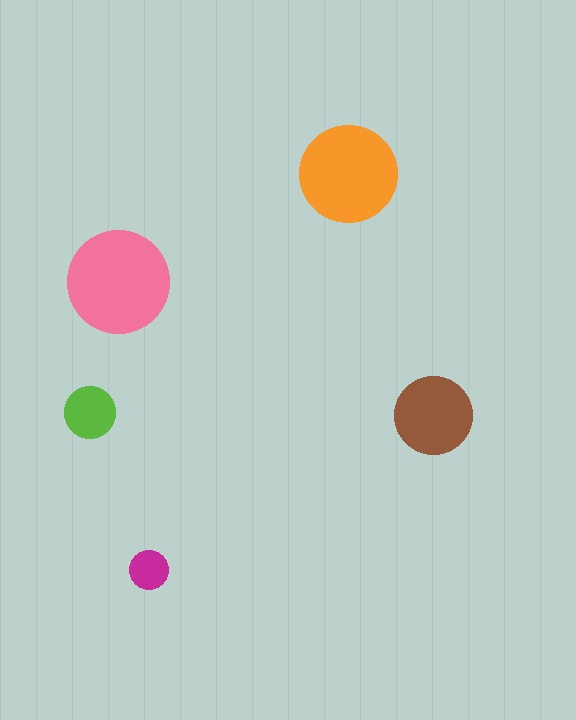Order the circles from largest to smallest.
the pink one, the orange one, the brown one, the lime one, the magenta one.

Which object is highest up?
The orange circle is topmost.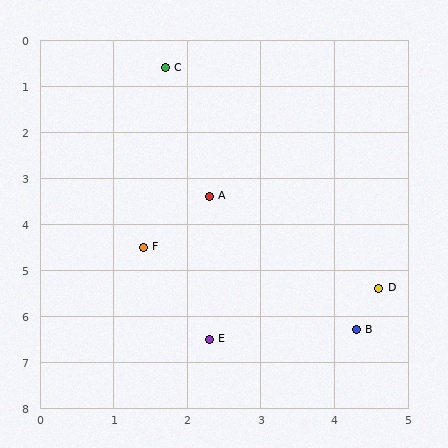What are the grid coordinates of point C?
Point C is at approximately (1.7, 0.6).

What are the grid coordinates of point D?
Point D is at approximately (4.6, 5.4).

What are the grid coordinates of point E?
Point E is at approximately (2.3, 6.5).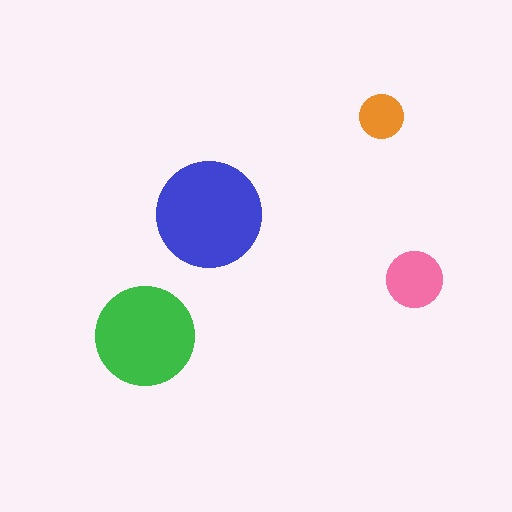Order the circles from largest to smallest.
the blue one, the green one, the pink one, the orange one.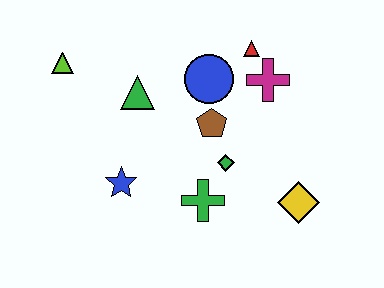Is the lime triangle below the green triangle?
No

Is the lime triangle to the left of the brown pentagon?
Yes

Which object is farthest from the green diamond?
The lime triangle is farthest from the green diamond.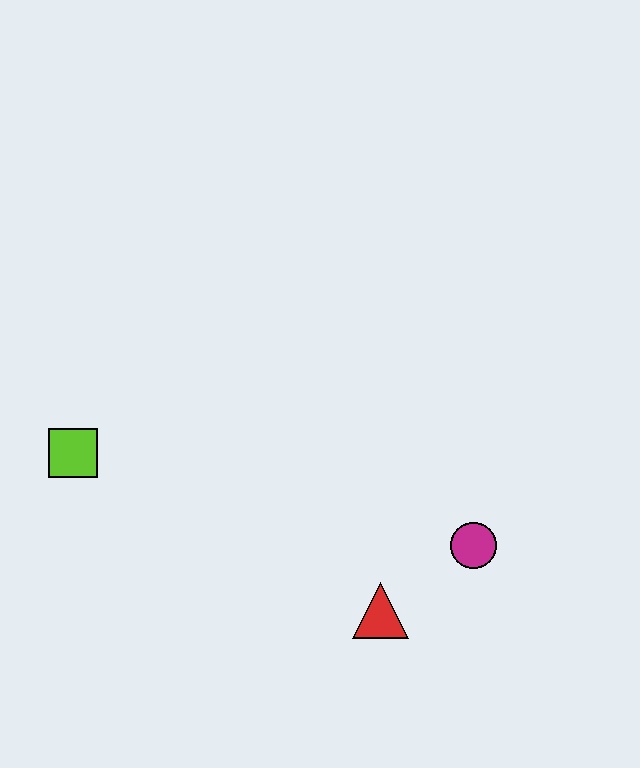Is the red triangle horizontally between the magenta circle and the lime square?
Yes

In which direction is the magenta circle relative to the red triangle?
The magenta circle is to the right of the red triangle.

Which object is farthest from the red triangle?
The lime square is farthest from the red triangle.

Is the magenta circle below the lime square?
Yes